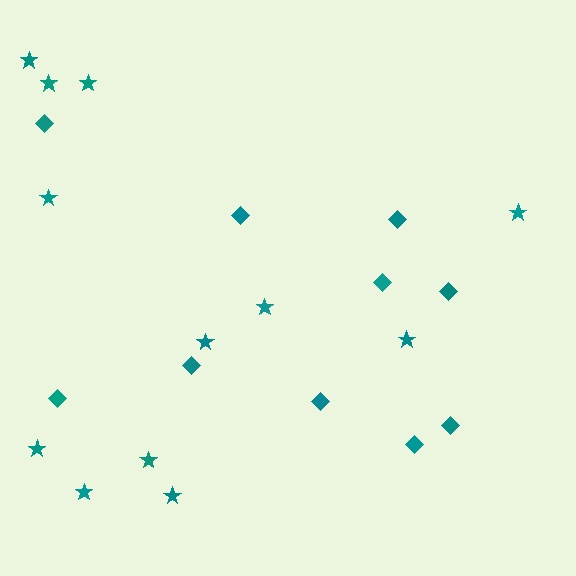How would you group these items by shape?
There are 2 groups: one group of stars (12) and one group of diamonds (10).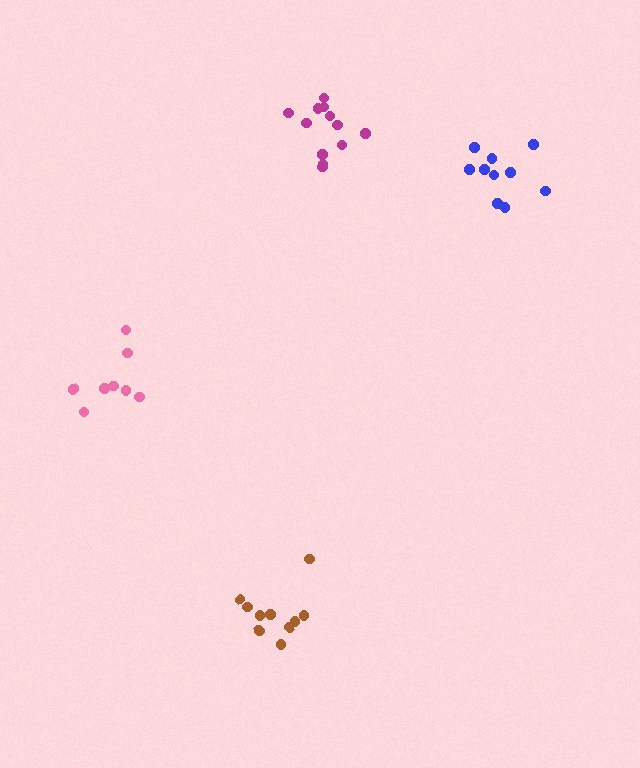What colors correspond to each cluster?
The clusters are colored: magenta, blue, pink, brown.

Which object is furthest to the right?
The blue cluster is rightmost.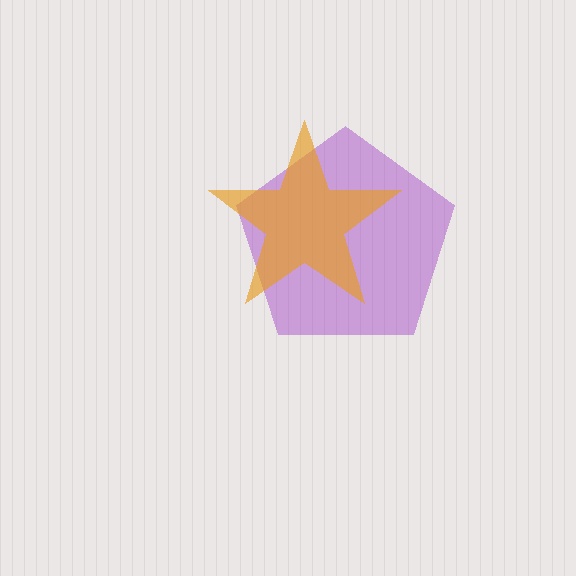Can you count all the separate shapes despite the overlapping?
Yes, there are 2 separate shapes.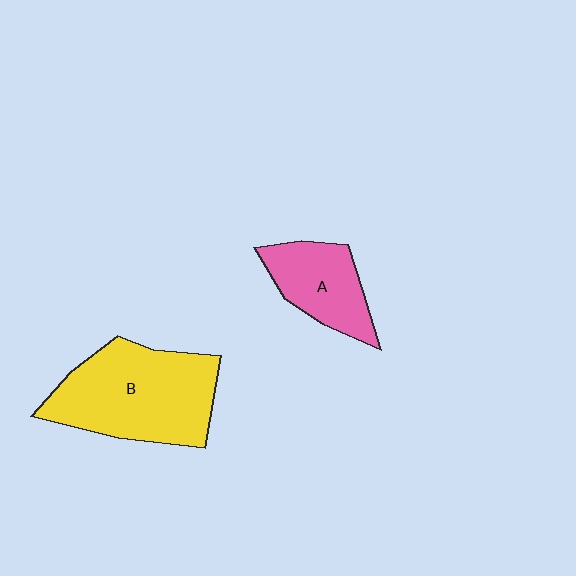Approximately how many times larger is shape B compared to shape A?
Approximately 1.9 times.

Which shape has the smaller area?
Shape A (pink).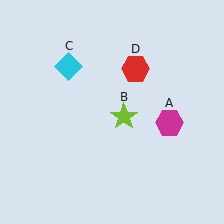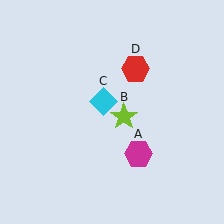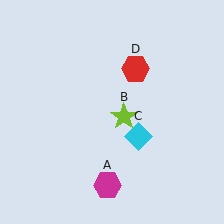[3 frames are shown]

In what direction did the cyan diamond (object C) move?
The cyan diamond (object C) moved down and to the right.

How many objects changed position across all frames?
2 objects changed position: magenta hexagon (object A), cyan diamond (object C).